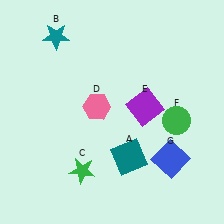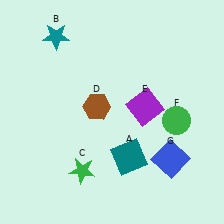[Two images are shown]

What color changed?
The hexagon (D) changed from pink in Image 1 to brown in Image 2.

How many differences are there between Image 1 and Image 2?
There is 1 difference between the two images.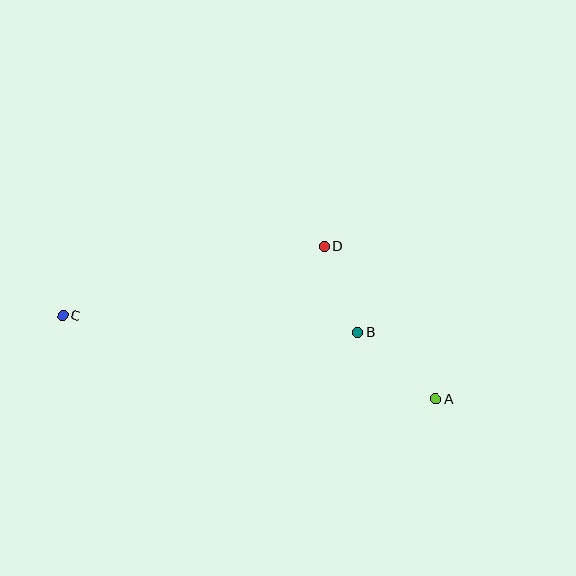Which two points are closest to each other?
Points B and D are closest to each other.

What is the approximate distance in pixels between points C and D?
The distance between C and D is approximately 271 pixels.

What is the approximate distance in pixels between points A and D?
The distance between A and D is approximately 190 pixels.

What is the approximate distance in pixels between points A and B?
The distance between A and B is approximately 102 pixels.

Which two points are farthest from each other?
Points A and C are farthest from each other.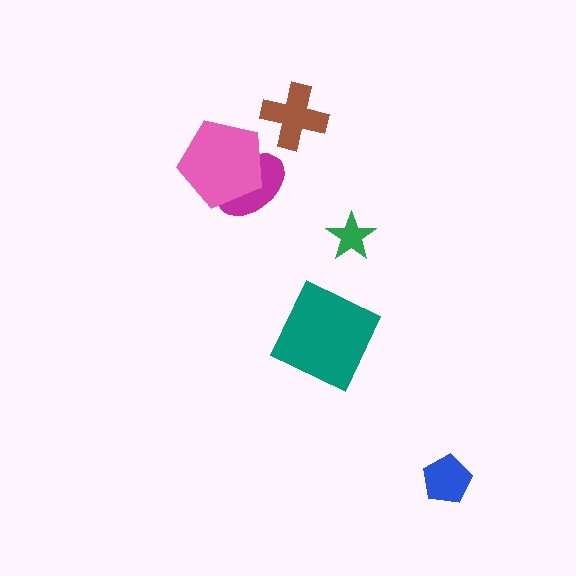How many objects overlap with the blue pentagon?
0 objects overlap with the blue pentagon.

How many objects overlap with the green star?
0 objects overlap with the green star.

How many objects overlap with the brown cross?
0 objects overlap with the brown cross.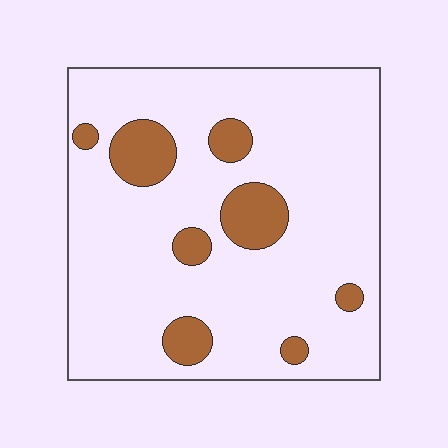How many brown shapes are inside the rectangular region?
8.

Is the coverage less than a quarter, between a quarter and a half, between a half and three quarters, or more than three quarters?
Less than a quarter.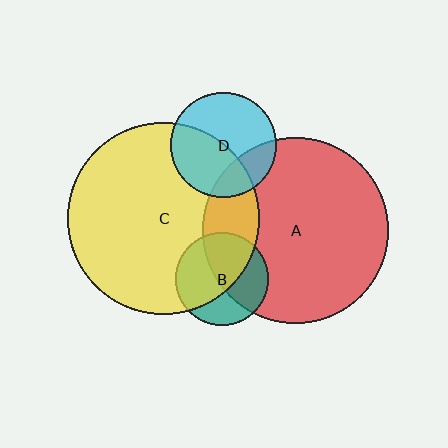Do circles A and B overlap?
Yes.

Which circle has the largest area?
Circle C (yellow).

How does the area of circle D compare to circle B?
Approximately 1.3 times.